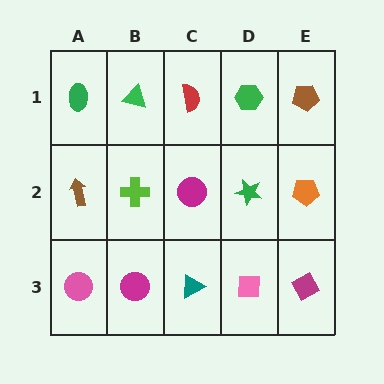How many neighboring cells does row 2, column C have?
4.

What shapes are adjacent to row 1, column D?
A green star (row 2, column D), a red semicircle (row 1, column C), a brown pentagon (row 1, column E).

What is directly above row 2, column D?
A green hexagon.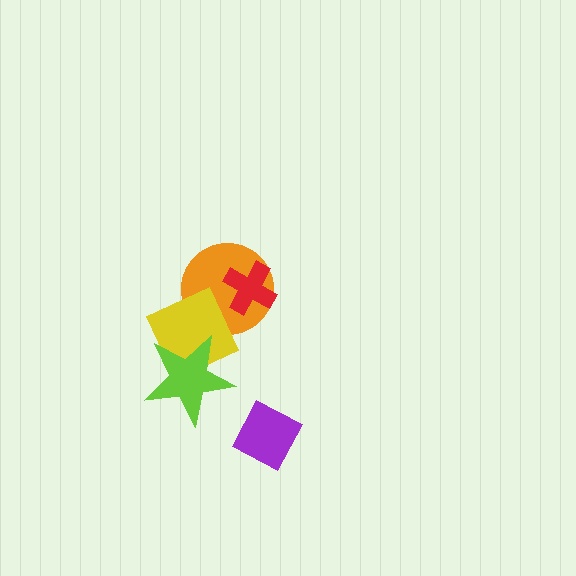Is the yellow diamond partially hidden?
Yes, it is partially covered by another shape.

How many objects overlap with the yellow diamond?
2 objects overlap with the yellow diamond.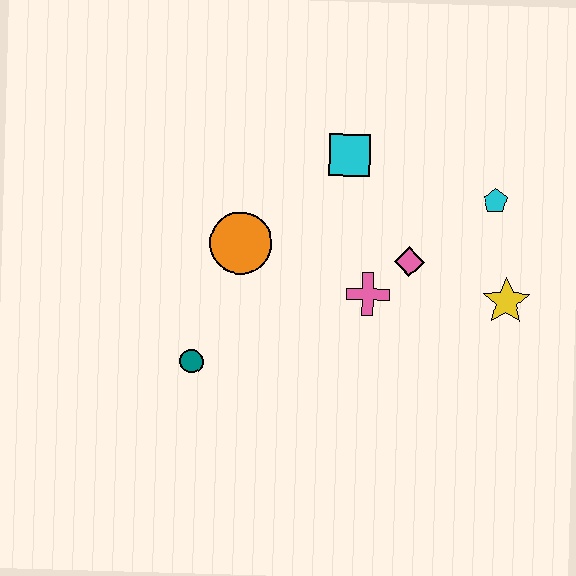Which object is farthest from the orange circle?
The yellow star is farthest from the orange circle.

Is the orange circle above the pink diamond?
Yes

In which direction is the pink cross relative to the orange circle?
The pink cross is to the right of the orange circle.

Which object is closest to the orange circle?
The teal circle is closest to the orange circle.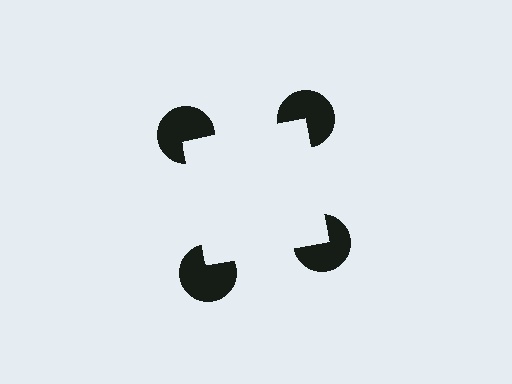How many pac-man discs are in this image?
There are 4 — one at each vertex of the illusory square.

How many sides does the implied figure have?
4 sides.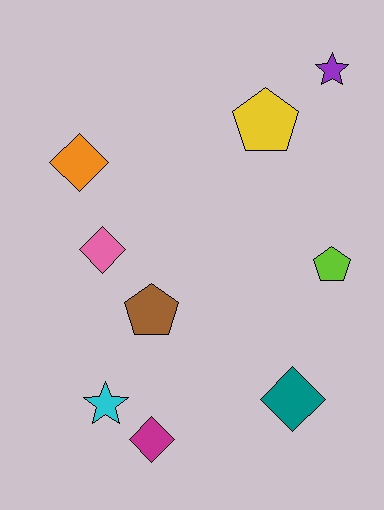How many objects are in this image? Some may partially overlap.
There are 9 objects.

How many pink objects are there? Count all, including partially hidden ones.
There is 1 pink object.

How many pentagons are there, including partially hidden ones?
There are 3 pentagons.